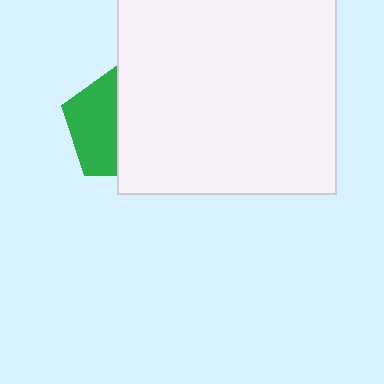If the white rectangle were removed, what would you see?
You would see the complete green pentagon.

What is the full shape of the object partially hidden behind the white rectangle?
The partially hidden object is a green pentagon.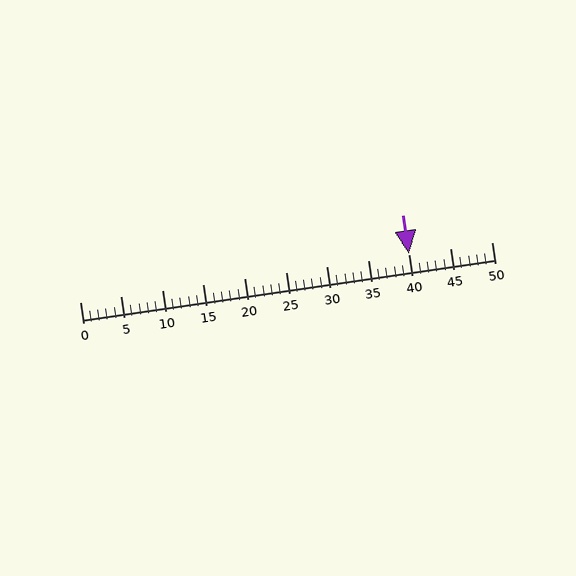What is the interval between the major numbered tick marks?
The major tick marks are spaced 5 units apart.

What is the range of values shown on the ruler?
The ruler shows values from 0 to 50.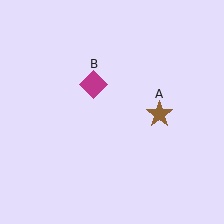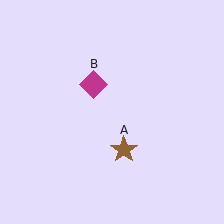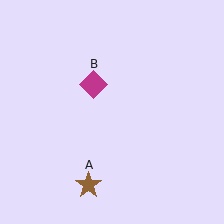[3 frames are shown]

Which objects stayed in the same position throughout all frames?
Magenta diamond (object B) remained stationary.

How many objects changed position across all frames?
1 object changed position: brown star (object A).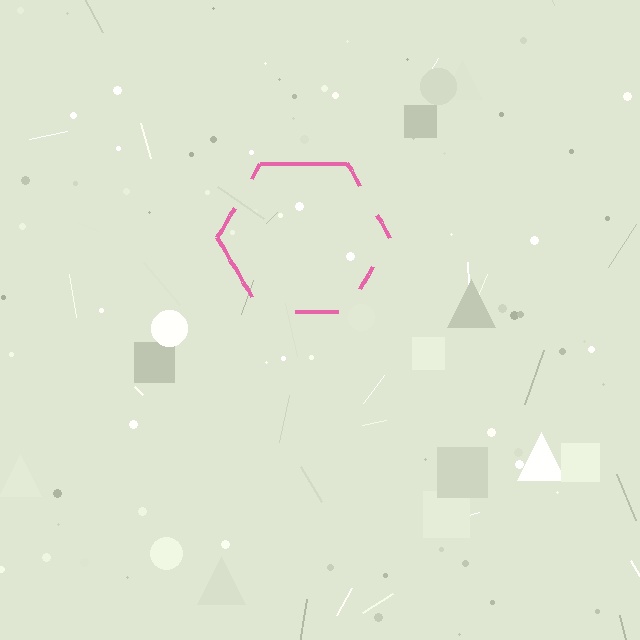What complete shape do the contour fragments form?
The contour fragments form a hexagon.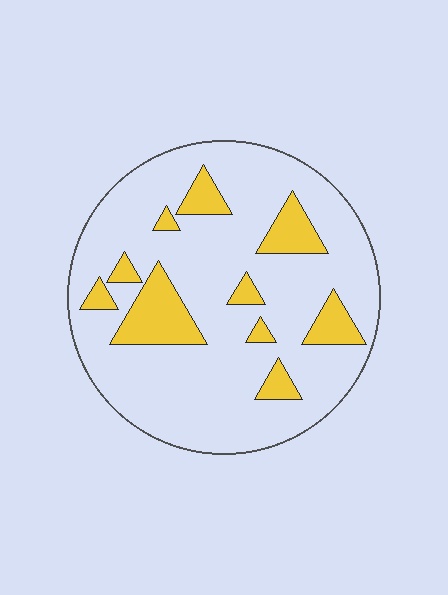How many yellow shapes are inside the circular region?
10.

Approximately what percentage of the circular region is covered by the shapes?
Approximately 20%.